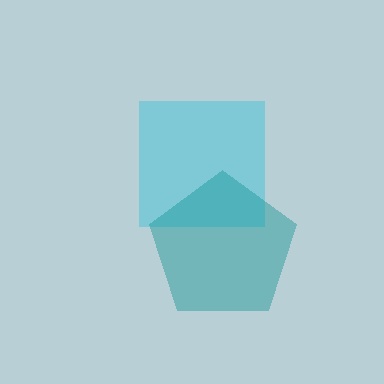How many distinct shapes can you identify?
There are 2 distinct shapes: a cyan square, a teal pentagon.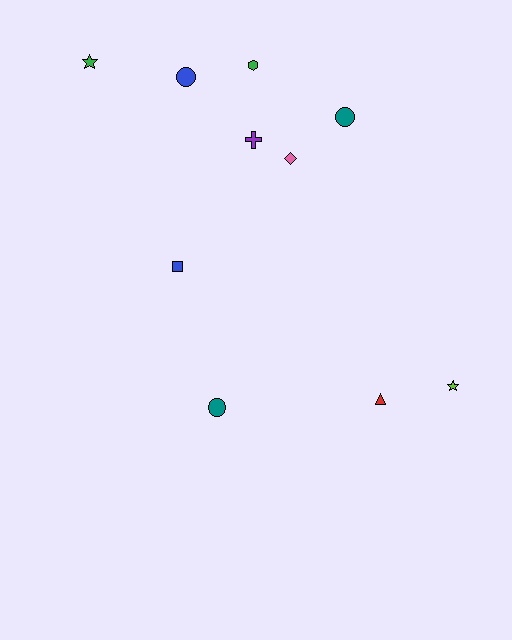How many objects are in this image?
There are 10 objects.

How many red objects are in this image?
There is 1 red object.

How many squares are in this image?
There is 1 square.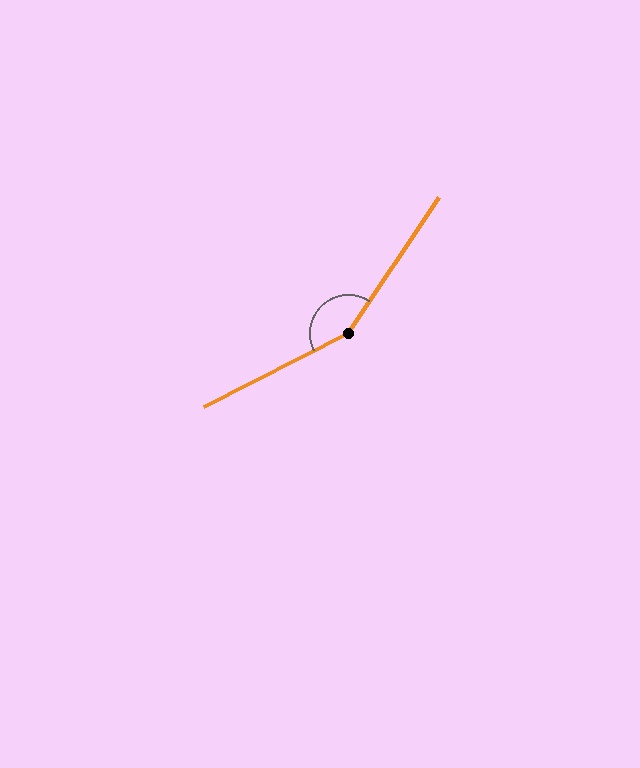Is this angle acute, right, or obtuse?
It is obtuse.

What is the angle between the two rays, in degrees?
Approximately 151 degrees.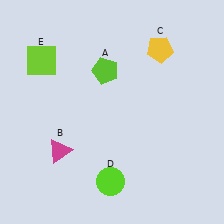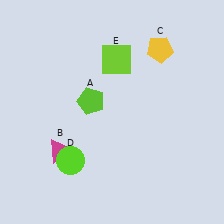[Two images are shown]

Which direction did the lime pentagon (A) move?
The lime pentagon (A) moved down.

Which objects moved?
The objects that moved are: the lime pentagon (A), the lime circle (D), the lime square (E).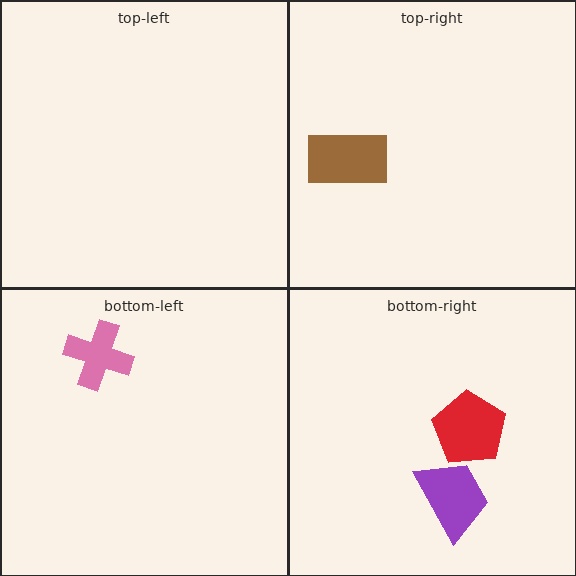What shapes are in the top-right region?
The brown rectangle.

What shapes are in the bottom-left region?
The pink cross.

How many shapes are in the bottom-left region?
1.